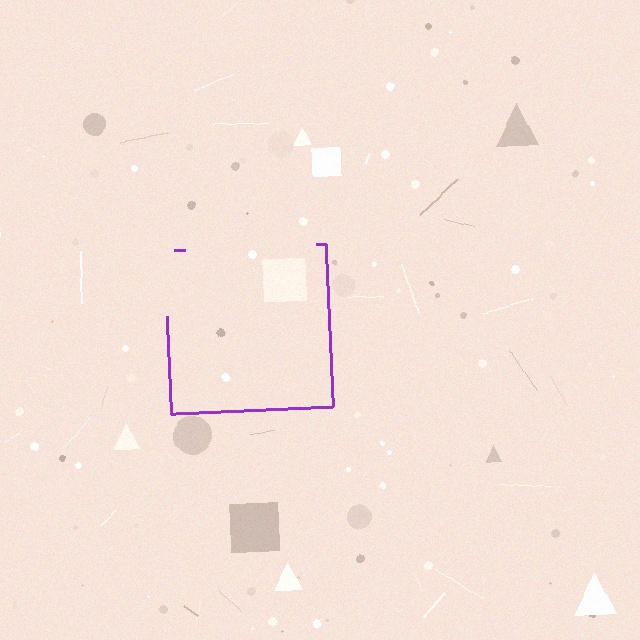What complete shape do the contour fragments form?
The contour fragments form a square.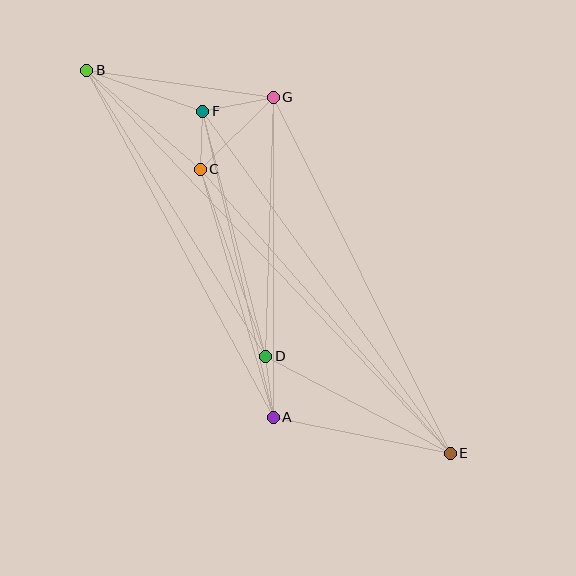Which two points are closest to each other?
Points C and F are closest to each other.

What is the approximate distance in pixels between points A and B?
The distance between A and B is approximately 394 pixels.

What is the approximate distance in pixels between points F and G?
The distance between F and G is approximately 72 pixels.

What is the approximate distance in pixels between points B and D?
The distance between B and D is approximately 337 pixels.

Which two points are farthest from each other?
Points B and E are farthest from each other.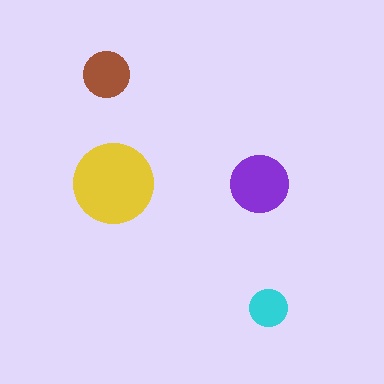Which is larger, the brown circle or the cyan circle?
The brown one.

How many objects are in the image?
There are 4 objects in the image.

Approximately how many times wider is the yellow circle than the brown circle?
About 1.5 times wider.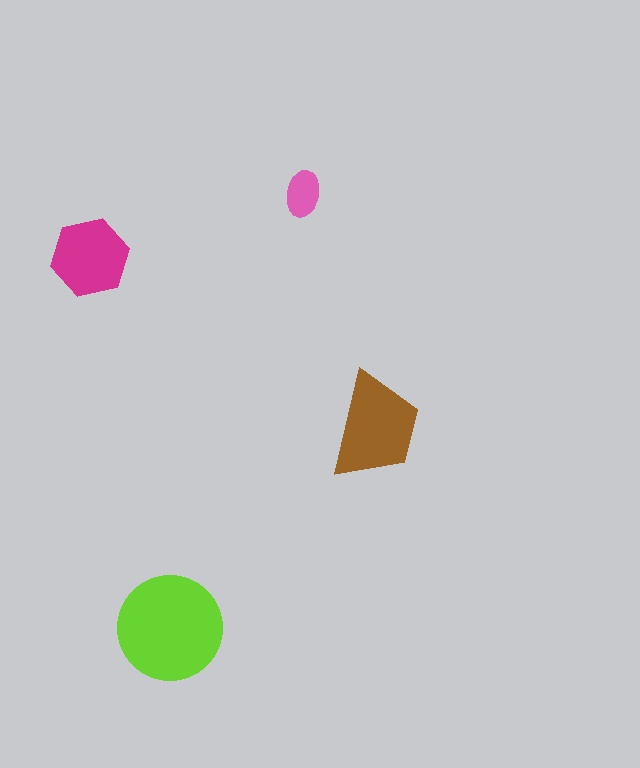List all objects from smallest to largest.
The pink ellipse, the magenta hexagon, the brown trapezoid, the lime circle.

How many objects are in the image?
There are 4 objects in the image.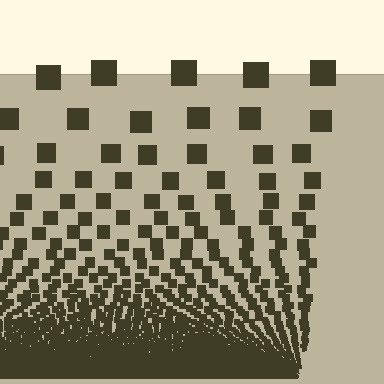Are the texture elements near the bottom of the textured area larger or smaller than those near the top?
Smaller. The gradient is inverted — elements near the bottom are smaller and denser.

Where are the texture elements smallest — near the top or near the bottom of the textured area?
Near the bottom.